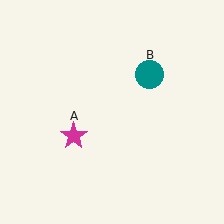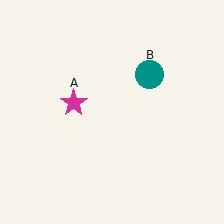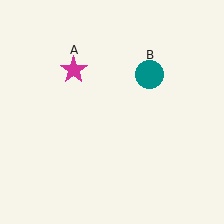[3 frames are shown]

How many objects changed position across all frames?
1 object changed position: magenta star (object A).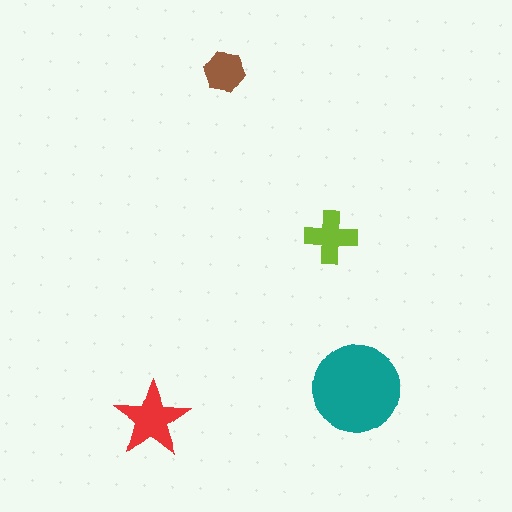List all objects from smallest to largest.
The brown hexagon, the lime cross, the red star, the teal circle.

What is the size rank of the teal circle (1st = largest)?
1st.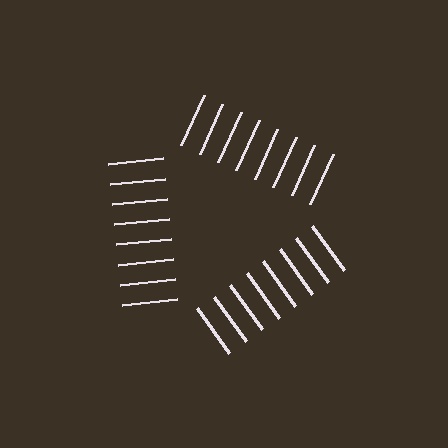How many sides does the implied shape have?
3 sides — the line-ends trace a triangle.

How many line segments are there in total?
24 — 8 along each of the 3 edges.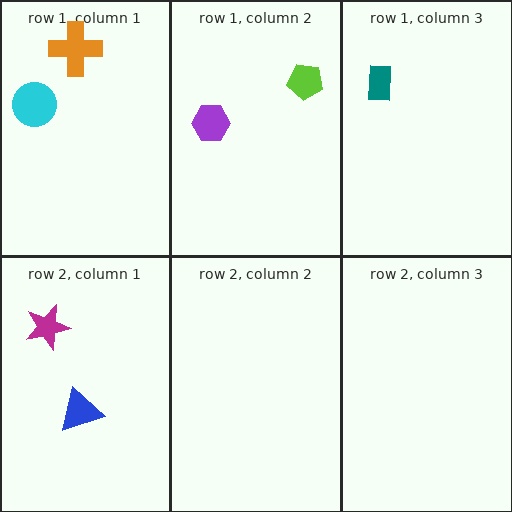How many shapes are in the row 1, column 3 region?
1.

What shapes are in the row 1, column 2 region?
The lime pentagon, the purple hexagon.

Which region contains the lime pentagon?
The row 1, column 2 region.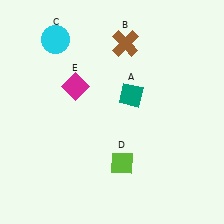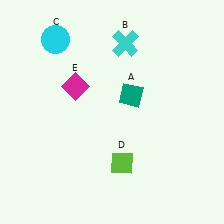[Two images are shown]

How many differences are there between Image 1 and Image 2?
There is 1 difference between the two images.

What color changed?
The cross (B) changed from brown in Image 1 to cyan in Image 2.